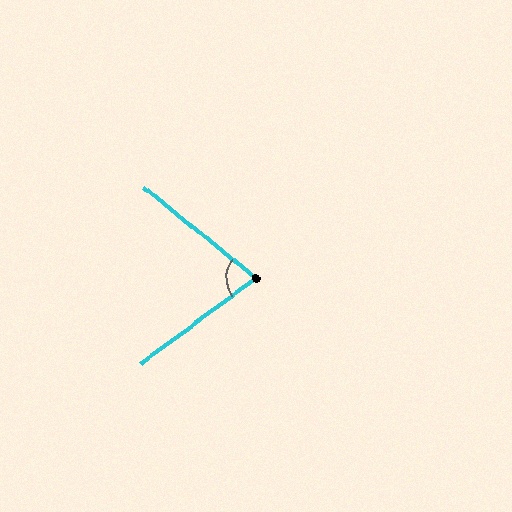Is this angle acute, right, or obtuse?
It is acute.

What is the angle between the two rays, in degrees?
Approximately 76 degrees.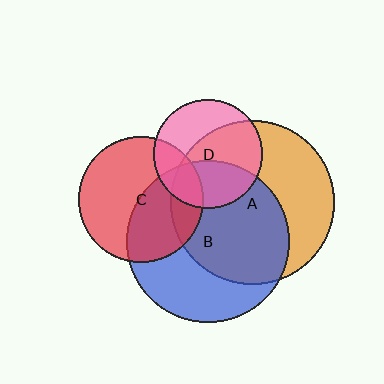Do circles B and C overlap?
Yes.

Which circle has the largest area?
Circle A (orange).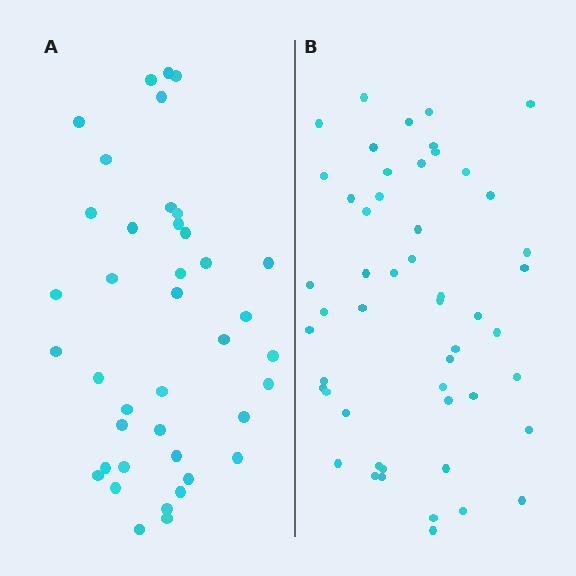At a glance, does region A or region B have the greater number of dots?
Region B (the right region) has more dots.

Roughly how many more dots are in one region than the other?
Region B has roughly 12 or so more dots than region A.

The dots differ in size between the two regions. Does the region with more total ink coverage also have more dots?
No. Region A has more total ink coverage because its dots are larger, but region B actually contains more individual dots. Total area can be misleading — the number of items is what matters here.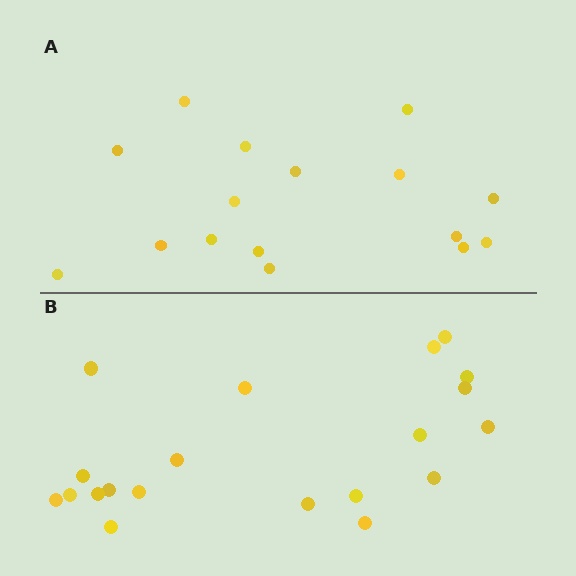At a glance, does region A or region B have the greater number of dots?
Region B (the bottom region) has more dots.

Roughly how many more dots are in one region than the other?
Region B has about 4 more dots than region A.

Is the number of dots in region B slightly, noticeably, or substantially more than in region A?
Region B has noticeably more, but not dramatically so. The ratio is roughly 1.2 to 1.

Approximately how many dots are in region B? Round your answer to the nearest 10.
About 20 dots.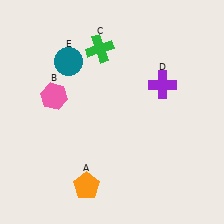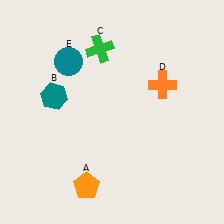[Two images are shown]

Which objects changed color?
B changed from pink to teal. D changed from purple to orange.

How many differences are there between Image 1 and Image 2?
There are 2 differences between the two images.